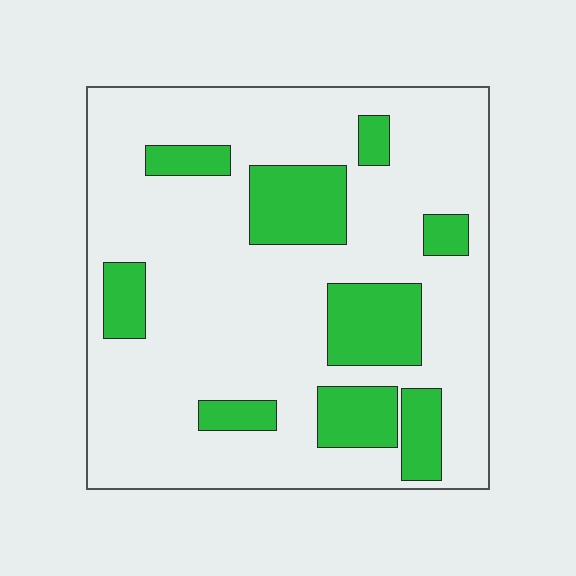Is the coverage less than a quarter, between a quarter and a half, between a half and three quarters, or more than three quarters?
Less than a quarter.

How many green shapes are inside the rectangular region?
9.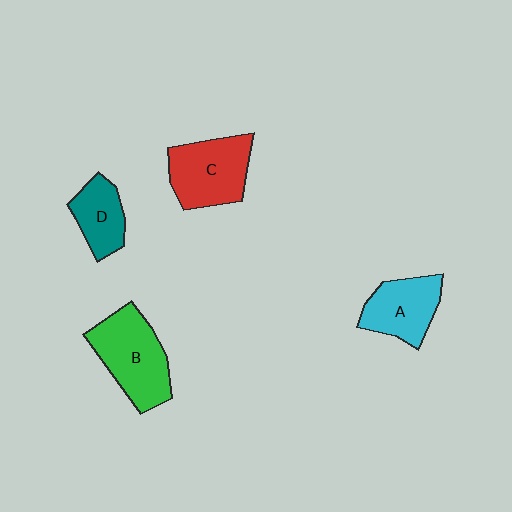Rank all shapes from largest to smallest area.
From largest to smallest: B (green), C (red), A (cyan), D (teal).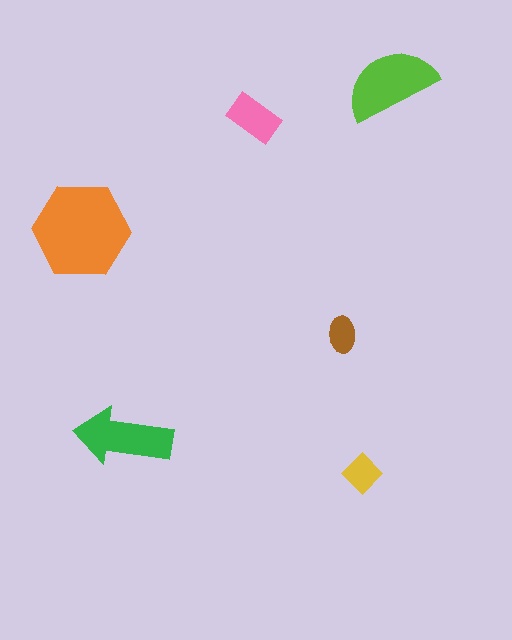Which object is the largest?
The orange hexagon.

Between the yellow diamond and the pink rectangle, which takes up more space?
The pink rectangle.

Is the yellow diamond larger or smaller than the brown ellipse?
Larger.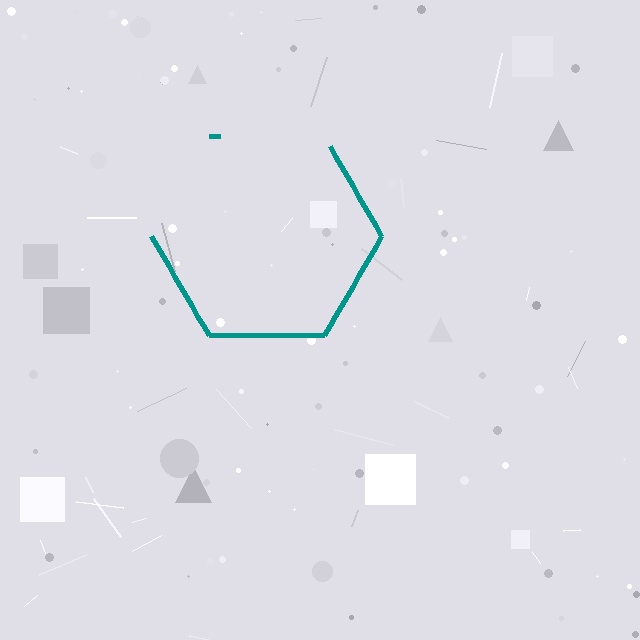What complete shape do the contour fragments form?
The contour fragments form a hexagon.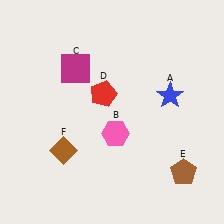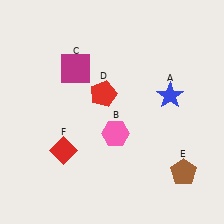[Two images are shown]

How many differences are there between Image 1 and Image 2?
There is 1 difference between the two images.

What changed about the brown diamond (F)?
In Image 1, F is brown. In Image 2, it changed to red.